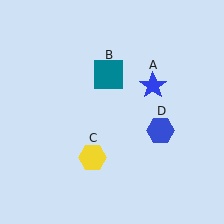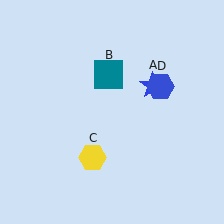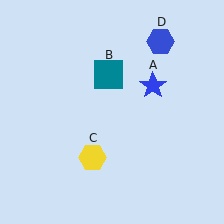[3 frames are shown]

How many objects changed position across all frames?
1 object changed position: blue hexagon (object D).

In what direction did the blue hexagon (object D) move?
The blue hexagon (object D) moved up.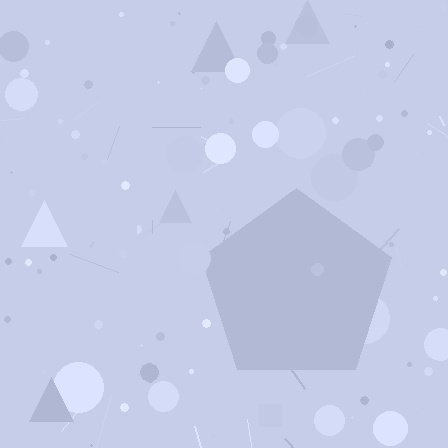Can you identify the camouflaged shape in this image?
The camouflaged shape is a pentagon.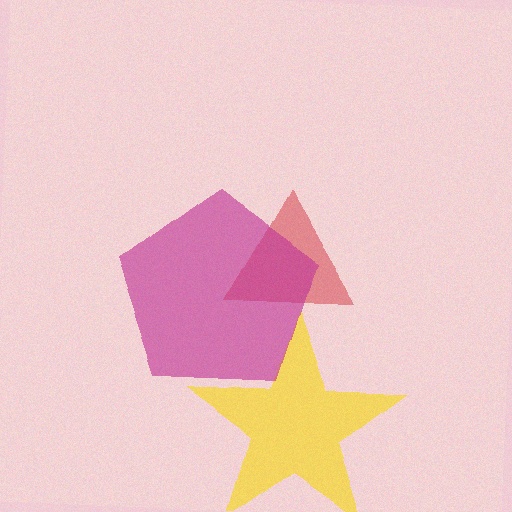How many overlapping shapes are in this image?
There are 3 overlapping shapes in the image.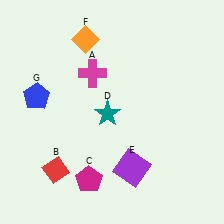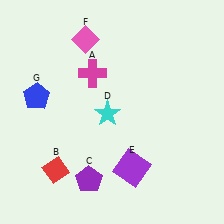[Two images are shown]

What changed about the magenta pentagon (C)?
In Image 1, C is magenta. In Image 2, it changed to purple.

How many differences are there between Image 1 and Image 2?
There are 3 differences between the two images.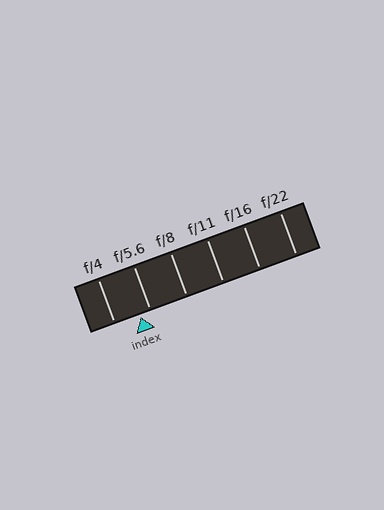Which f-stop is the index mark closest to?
The index mark is closest to f/5.6.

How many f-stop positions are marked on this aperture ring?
There are 6 f-stop positions marked.